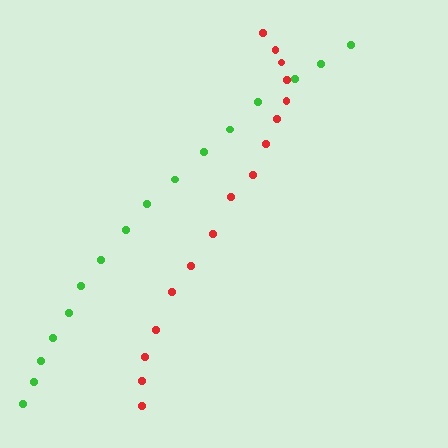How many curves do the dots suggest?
There are 2 distinct paths.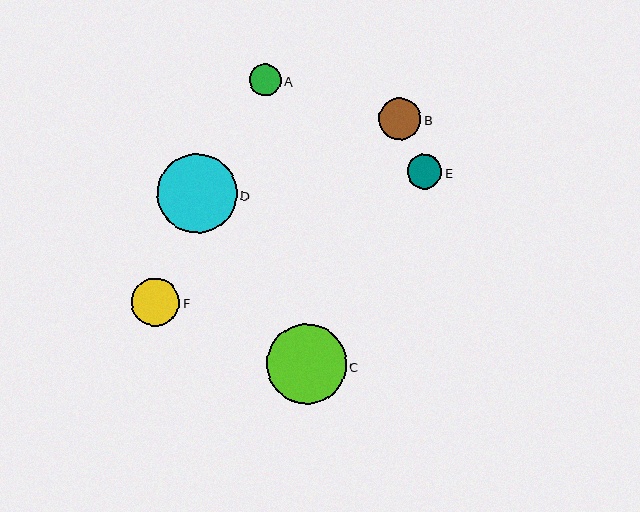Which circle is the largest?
Circle C is the largest with a size of approximately 80 pixels.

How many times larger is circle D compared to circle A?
Circle D is approximately 2.5 times the size of circle A.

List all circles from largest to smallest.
From largest to smallest: C, D, F, B, E, A.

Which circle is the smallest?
Circle A is the smallest with a size of approximately 31 pixels.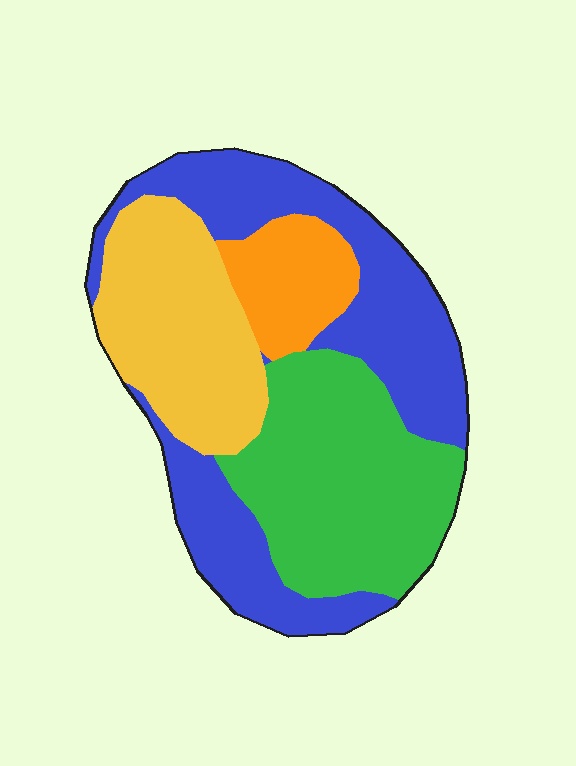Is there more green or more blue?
Blue.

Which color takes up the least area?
Orange, at roughly 10%.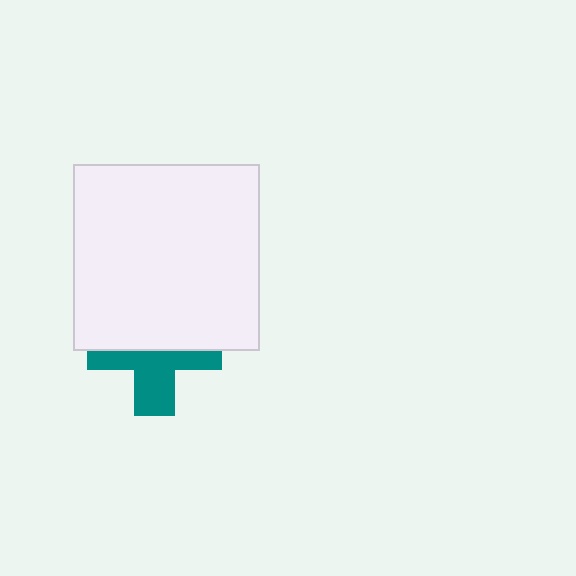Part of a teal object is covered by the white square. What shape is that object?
It is a cross.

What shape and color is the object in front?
The object in front is a white square.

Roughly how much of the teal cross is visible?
About half of it is visible (roughly 47%).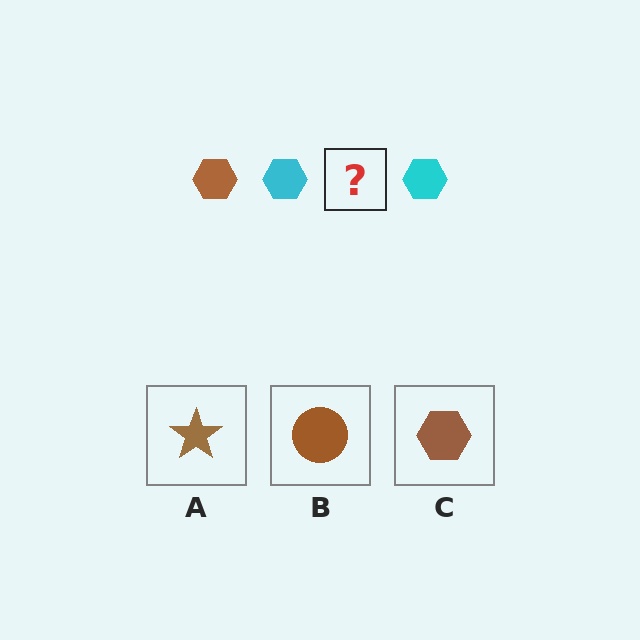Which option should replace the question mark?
Option C.